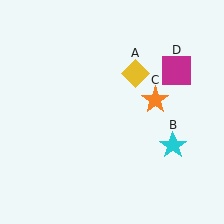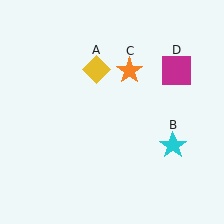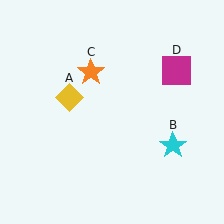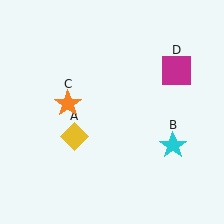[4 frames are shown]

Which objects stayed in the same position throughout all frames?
Cyan star (object B) and magenta square (object D) remained stationary.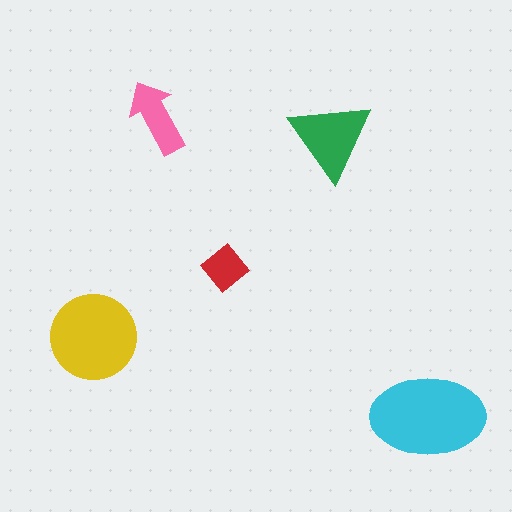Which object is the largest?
The cyan ellipse.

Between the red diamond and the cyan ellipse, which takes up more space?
The cyan ellipse.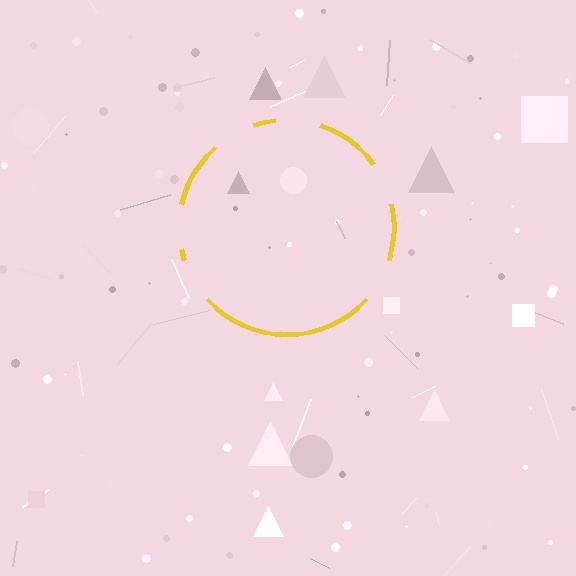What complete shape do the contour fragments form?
The contour fragments form a circle.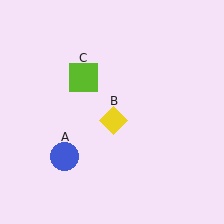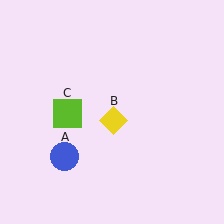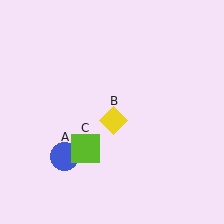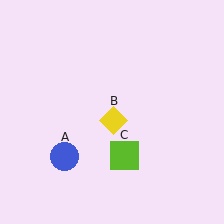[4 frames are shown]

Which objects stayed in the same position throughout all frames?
Blue circle (object A) and yellow diamond (object B) remained stationary.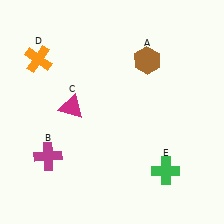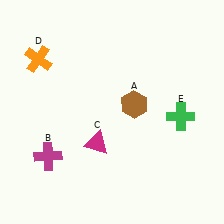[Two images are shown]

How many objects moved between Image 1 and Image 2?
3 objects moved between the two images.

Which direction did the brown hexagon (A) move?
The brown hexagon (A) moved down.